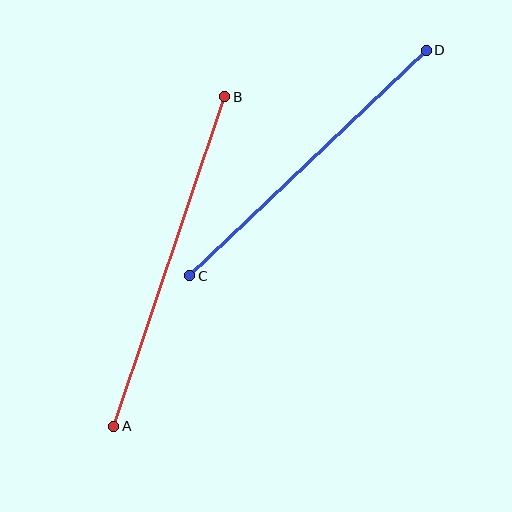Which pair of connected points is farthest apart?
Points A and B are farthest apart.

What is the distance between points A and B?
The distance is approximately 348 pixels.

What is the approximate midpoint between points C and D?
The midpoint is at approximately (308, 163) pixels.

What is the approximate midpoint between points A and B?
The midpoint is at approximately (169, 261) pixels.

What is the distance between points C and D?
The distance is approximately 327 pixels.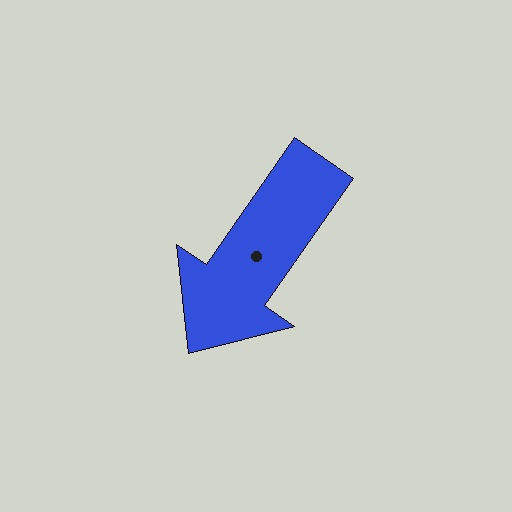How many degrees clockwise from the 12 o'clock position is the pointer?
Approximately 215 degrees.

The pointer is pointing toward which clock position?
Roughly 7 o'clock.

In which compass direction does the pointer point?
Southwest.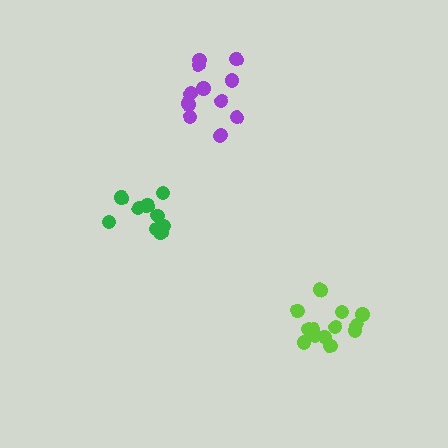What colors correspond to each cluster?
The clusters are colored: lime, purple, green.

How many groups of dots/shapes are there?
There are 3 groups.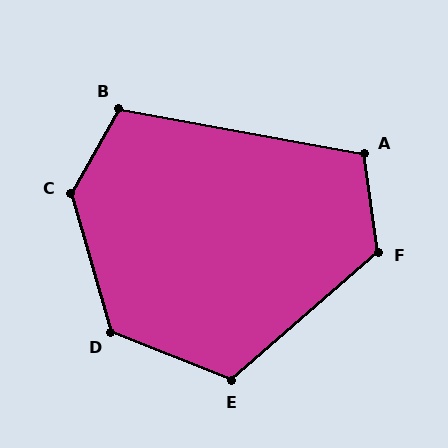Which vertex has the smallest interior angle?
A, at approximately 108 degrees.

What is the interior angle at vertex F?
Approximately 123 degrees (obtuse).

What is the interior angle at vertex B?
Approximately 109 degrees (obtuse).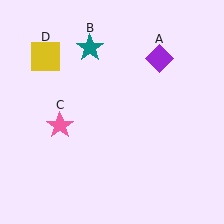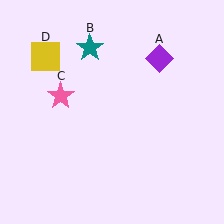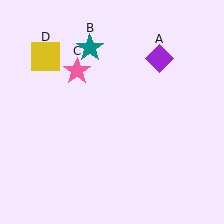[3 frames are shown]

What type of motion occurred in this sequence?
The pink star (object C) rotated clockwise around the center of the scene.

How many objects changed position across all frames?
1 object changed position: pink star (object C).